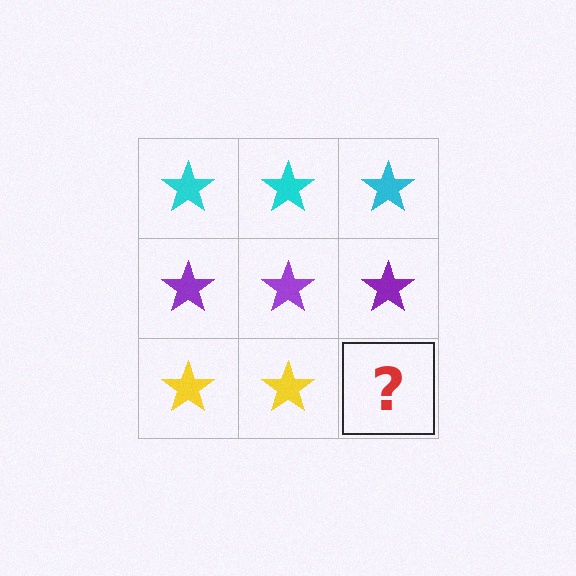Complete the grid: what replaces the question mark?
The question mark should be replaced with a yellow star.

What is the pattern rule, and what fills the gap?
The rule is that each row has a consistent color. The gap should be filled with a yellow star.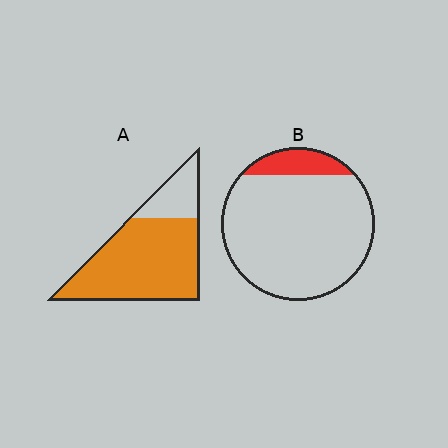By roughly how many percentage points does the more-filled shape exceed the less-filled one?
By roughly 65 percentage points (A over B).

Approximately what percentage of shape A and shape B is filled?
A is approximately 80% and B is approximately 10%.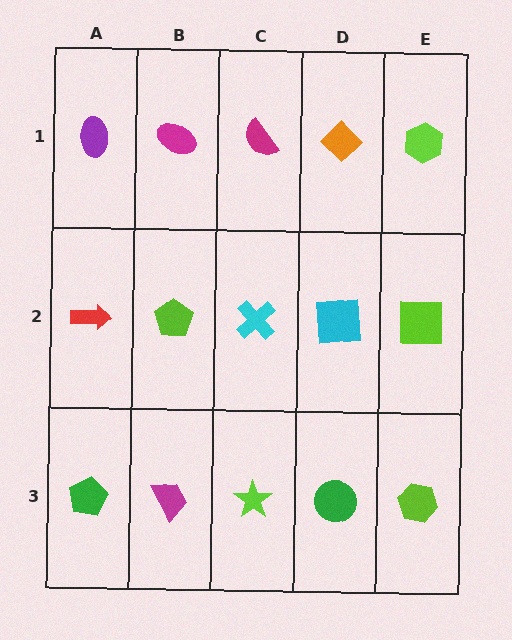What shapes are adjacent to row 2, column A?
A purple ellipse (row 1, column A), a green pentagon (row 3, column A), a lime pentagon (row 2, column B).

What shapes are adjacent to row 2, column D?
An orange diamond (row 1, column D), a green circle (row 3, column D), a cyan cross (row 2, column C), a lime square (row 2, column E).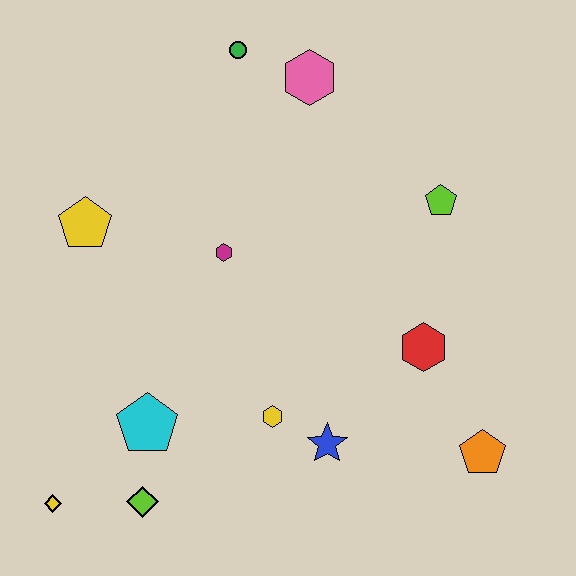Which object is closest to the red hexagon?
The orange pentagon is closest to the red hexagon.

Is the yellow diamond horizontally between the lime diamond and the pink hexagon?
No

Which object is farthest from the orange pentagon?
The green circle is farthest from the orange pentagon.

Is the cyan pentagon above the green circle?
No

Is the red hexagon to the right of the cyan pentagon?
Yes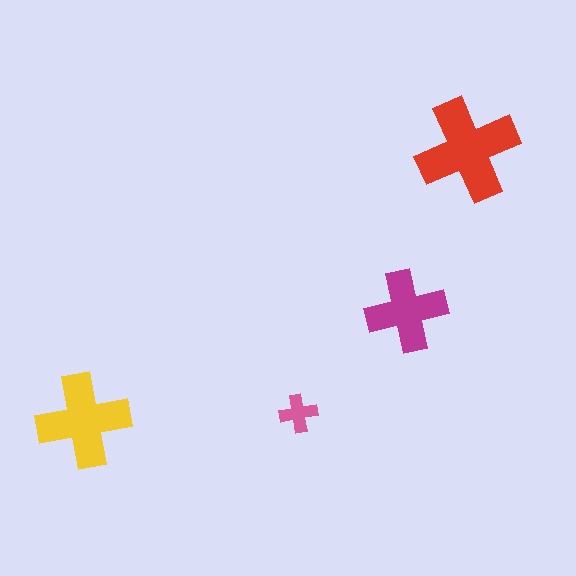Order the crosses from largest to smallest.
the red one, the yellow one, the magenta one, the pink one.